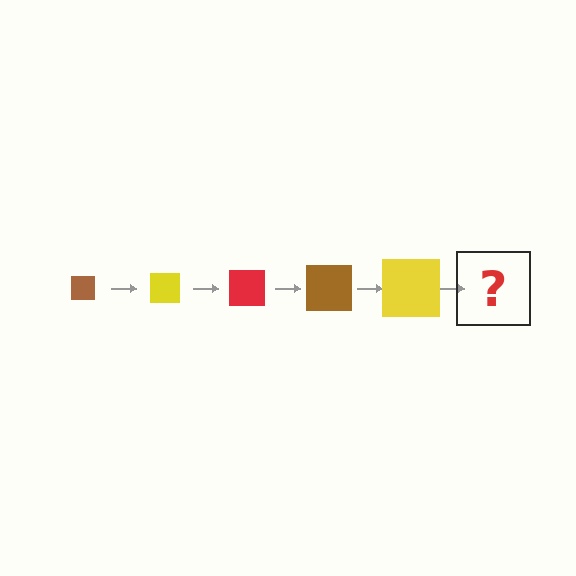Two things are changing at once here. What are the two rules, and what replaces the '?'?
The two rules are that the square grows larger each step and the color cycles through brown, yellow, and red. The '?' should be a red square, larger than the previous one.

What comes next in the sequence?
The next element should be a red square, larger than the previous one.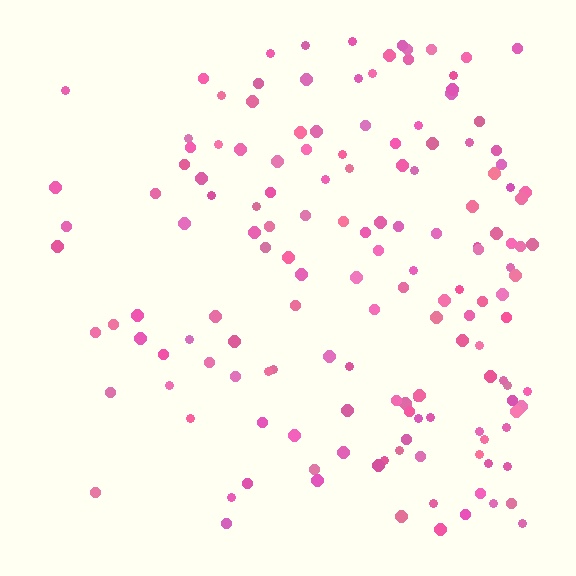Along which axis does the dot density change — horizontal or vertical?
Horizontal.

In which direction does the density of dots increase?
From left to right, with the right side densest.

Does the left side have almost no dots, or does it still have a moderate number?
Still a moderate number, just noticeably fewer than the right.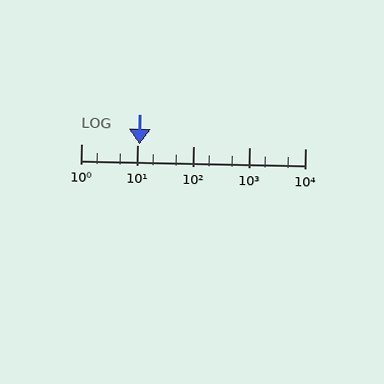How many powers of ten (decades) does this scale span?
The scale spans 4 decades, from 1 to 10000.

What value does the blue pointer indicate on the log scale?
The pointer indicates approximately 11.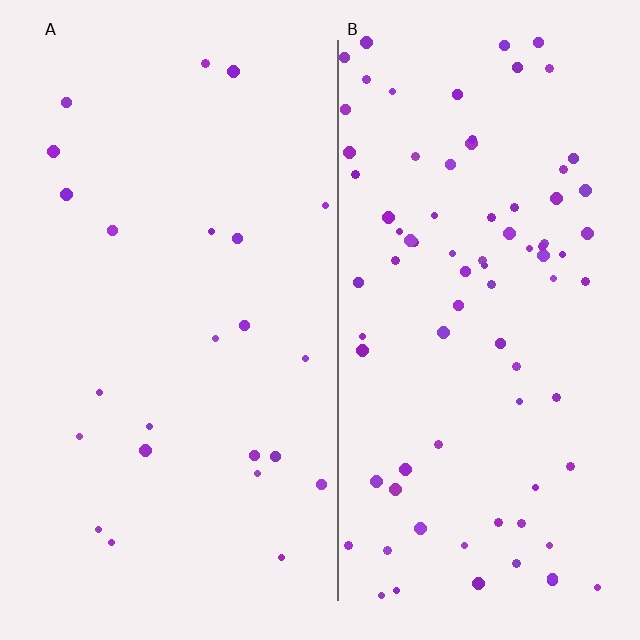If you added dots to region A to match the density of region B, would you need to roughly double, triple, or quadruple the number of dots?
Approximately triple.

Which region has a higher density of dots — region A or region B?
B (the right).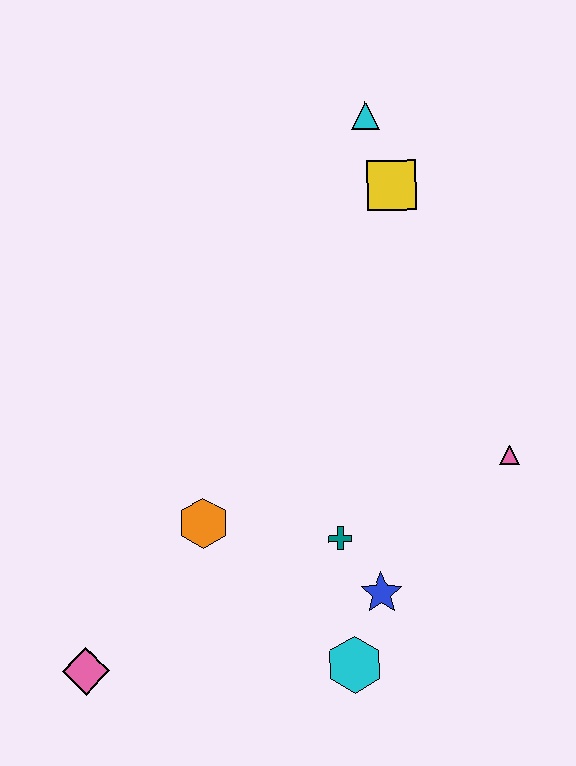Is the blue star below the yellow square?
Yes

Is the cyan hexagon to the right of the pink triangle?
No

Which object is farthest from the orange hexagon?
The cyan triangle is farthest from the orange hexagon.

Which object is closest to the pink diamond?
The orange hexagon is closest to the pink diamond.